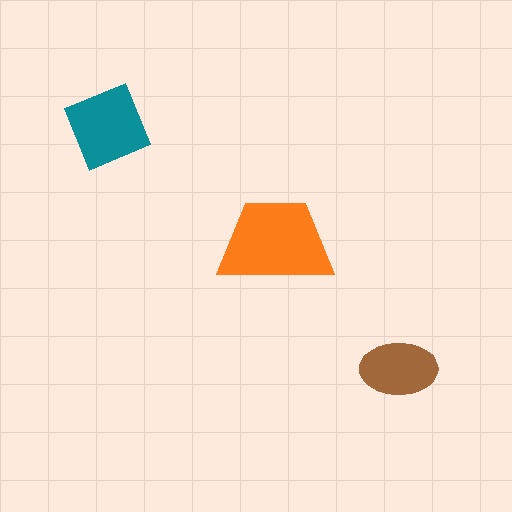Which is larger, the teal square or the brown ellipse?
The teal square.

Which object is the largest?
The orange trapezoid.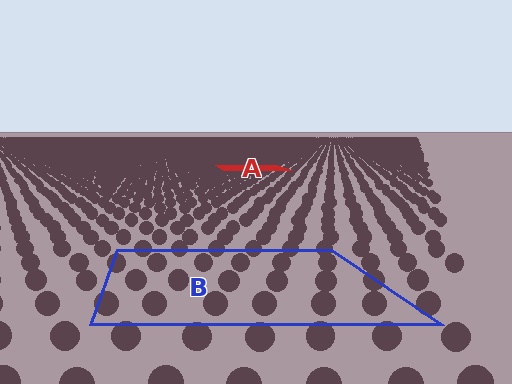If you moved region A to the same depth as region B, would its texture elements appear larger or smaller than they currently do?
They would appear larger. At a closer depth, the same texture elements are projected at a bigger on-screen size.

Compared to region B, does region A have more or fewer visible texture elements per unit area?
Region A has more texture elements per unit area — they are packed more densely because it is farther away.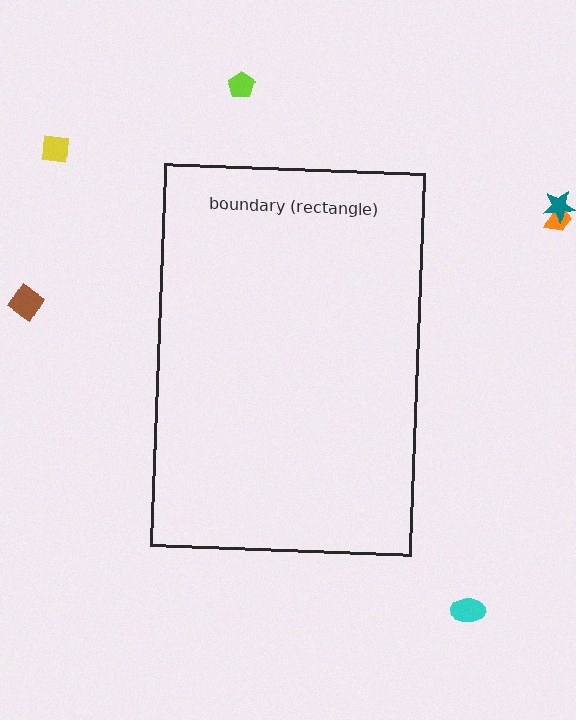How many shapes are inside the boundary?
0 inside, 6 outside.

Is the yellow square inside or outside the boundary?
Outside.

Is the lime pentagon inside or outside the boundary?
Outside.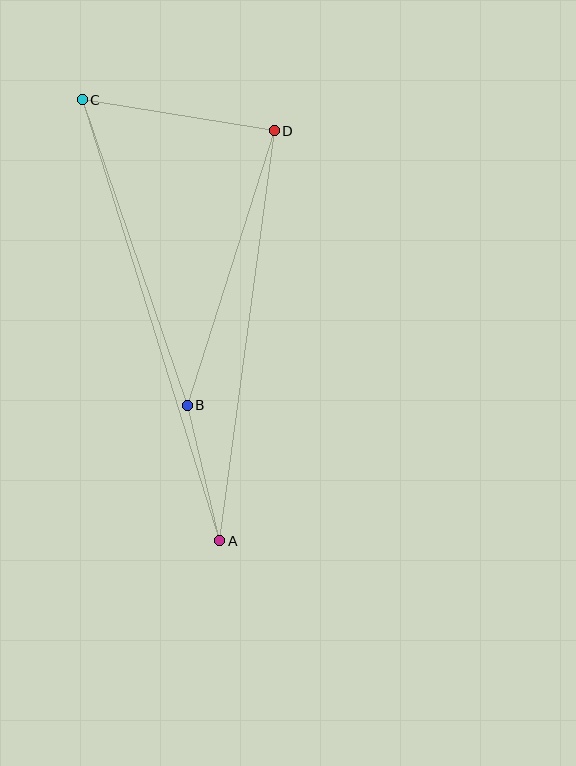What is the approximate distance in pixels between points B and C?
The distance between B and C is approximately 323 pixels.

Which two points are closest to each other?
Points A and B are closest to each other.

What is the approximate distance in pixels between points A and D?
The distance between A and D is approximately 413 pixels.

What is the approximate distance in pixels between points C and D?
The distance between C and D is approximately 195 pixels.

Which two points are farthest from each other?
Points A and C are farthest from each other.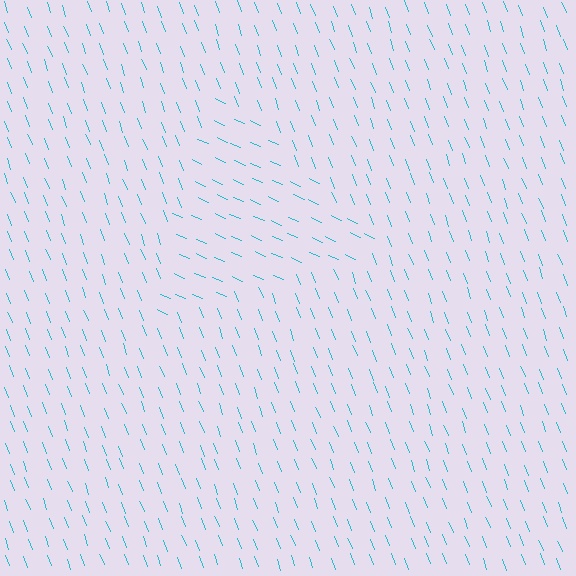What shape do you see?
I see a triangle.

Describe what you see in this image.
The image is filled with small cyan line segments. A triangle region in the image has lines oriented differently from the surrounding lines, creating a visible texture boundary.